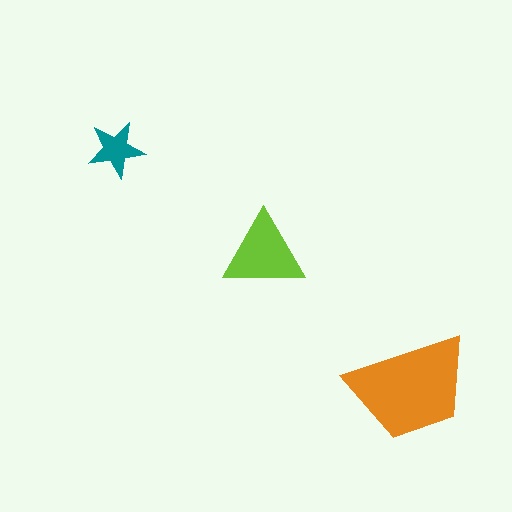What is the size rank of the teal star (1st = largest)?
3rd.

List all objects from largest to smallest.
The orange trapezoid, the lime triangle, the teal star.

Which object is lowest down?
The orange trapezoid is bottommost.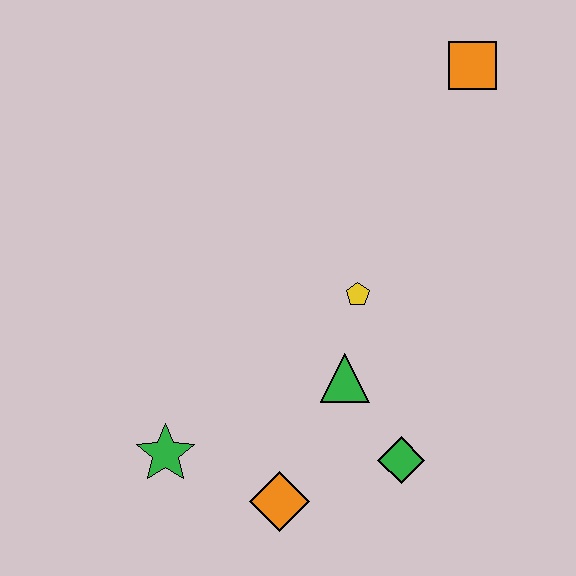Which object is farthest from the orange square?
The green star is farthest from the orange square.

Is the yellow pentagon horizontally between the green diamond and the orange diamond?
Yes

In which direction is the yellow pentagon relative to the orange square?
The yellow pentagon is below the orange square.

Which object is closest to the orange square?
The yellow pentagon is closest to the orange square.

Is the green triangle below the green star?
No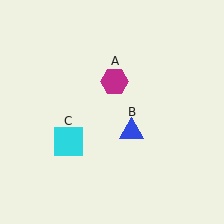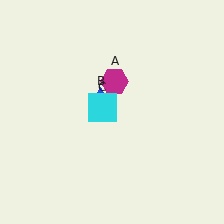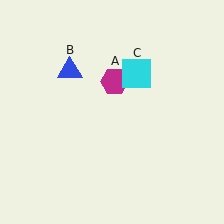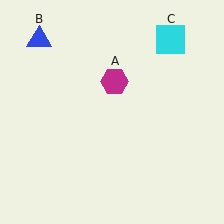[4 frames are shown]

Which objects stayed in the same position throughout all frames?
Magenta hexagon (object A) remained stationary.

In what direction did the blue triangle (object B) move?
The blue triangle (object B) moved up and to the left.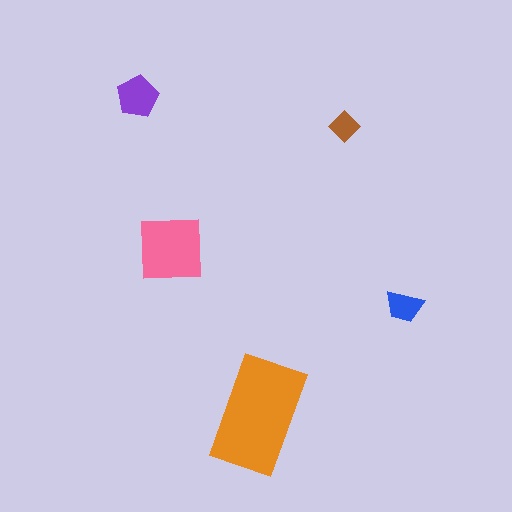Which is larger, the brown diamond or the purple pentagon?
The purple pentagon.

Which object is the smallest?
The brown diamond.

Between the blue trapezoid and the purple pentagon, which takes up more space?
The purple pentagon.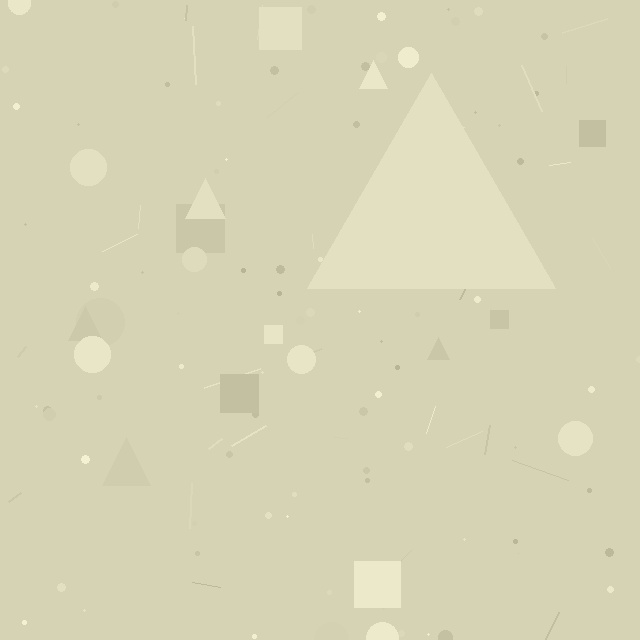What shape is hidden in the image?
A triangle is hidden in the image.